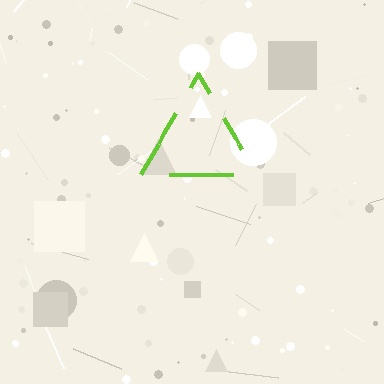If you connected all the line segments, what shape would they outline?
They would outline a triangle.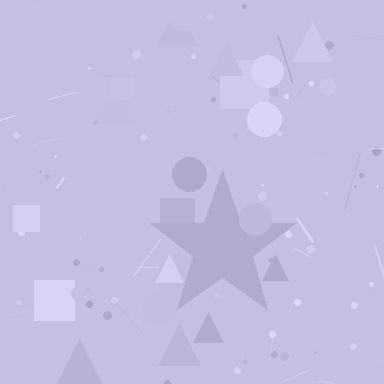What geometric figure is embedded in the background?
A star is embedded in the background.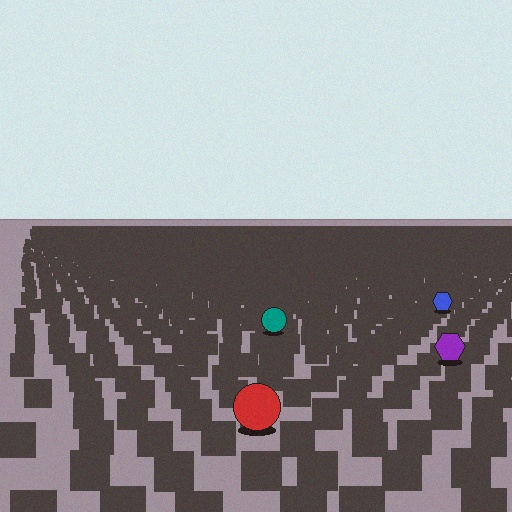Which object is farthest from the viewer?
The blue hexagon is farthest from the viewer. It appears smaller and the ground texture around it is denser.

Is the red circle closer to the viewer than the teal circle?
Yes. The red circle is closer — you can tell from the texture gradient: the ground texture is coarser near it.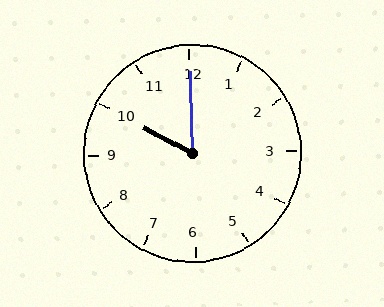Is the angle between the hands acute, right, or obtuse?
It is acute.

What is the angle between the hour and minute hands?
Approximately 60 degrees.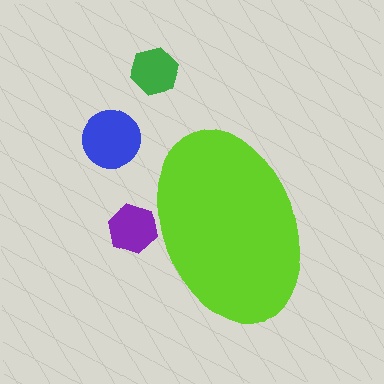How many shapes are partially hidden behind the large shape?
1 shape is partially hidden.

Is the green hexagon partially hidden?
No, the green hexagon is fully visible.